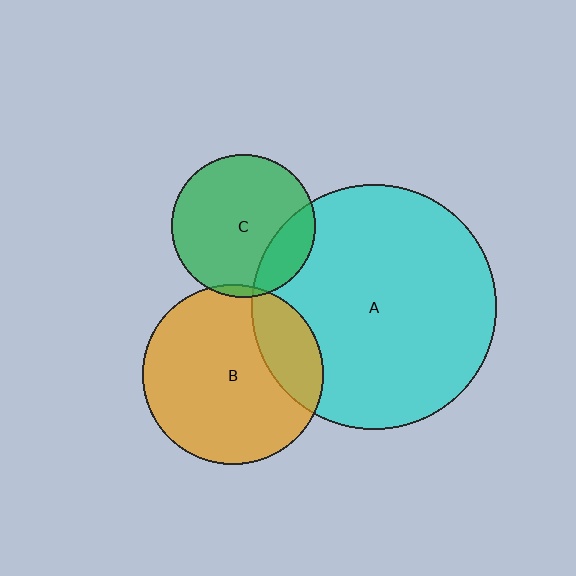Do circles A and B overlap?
Yes.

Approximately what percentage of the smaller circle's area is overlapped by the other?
Approximately 20%.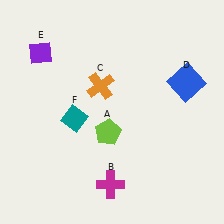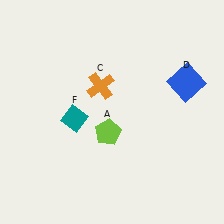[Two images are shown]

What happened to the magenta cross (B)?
The magenta cross (B) was removed in Image 2. It was in the bottom-left area of Image 1.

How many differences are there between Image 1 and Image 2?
There are 2 differences between the two images.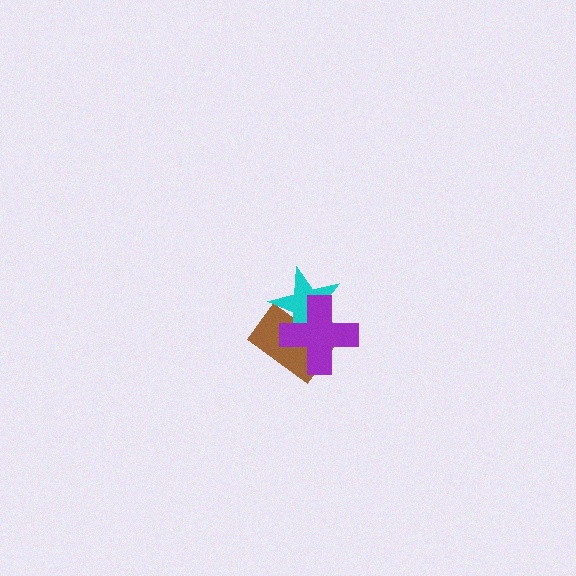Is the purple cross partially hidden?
No, no other shape covers it.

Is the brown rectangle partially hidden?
Yes, it is partially covered by another shape.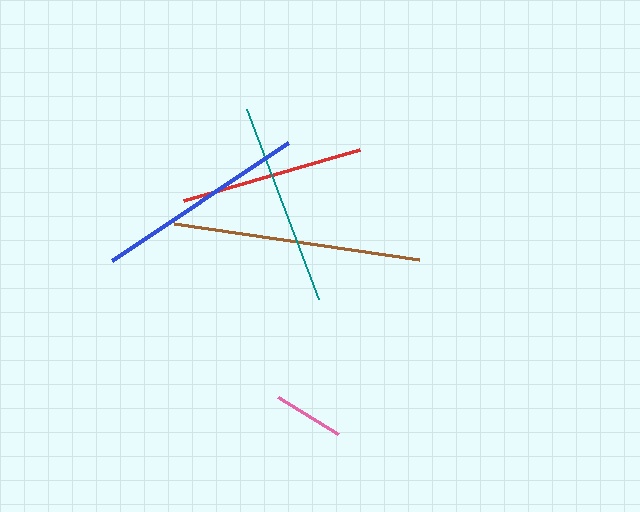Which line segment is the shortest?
The pink line is the shortest at approximately 71 pixels.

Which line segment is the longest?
The brown line is the longest at approximately 247 pixels.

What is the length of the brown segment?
The brown segment is approximately 247 pixels long.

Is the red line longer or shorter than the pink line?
The red line is longer than the pink line.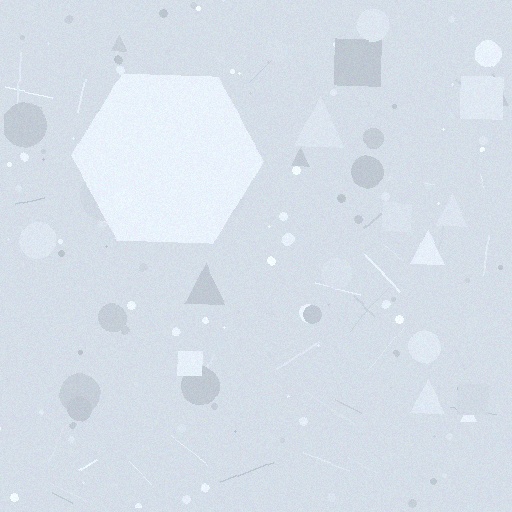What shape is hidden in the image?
A hexagon is hidden in the image.